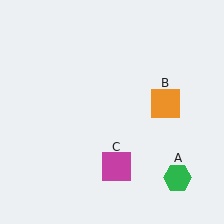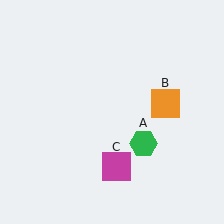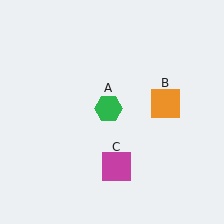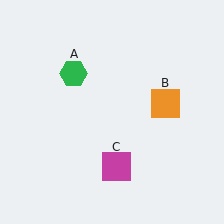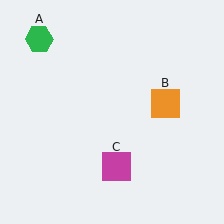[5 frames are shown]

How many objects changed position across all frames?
1 object changed position: green hexagon (object A).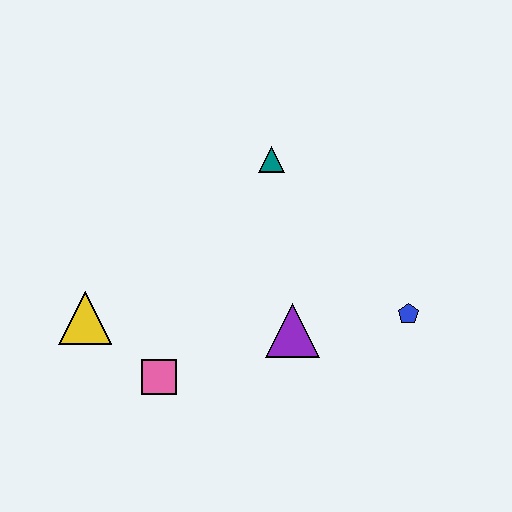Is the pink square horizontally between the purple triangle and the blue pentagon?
No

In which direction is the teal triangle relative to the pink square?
The teal triangle is above the pink square.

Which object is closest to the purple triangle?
The blue pentagon is closest to the purple triangle.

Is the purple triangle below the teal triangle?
Yes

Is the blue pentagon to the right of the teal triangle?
Yes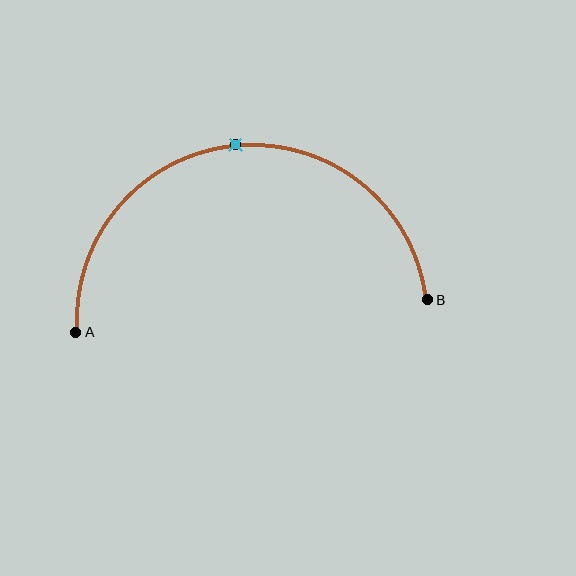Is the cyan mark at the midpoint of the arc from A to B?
Yes. The cyan mark lies on the arc at equal arc-length from both A and B — it is the arc midpoint.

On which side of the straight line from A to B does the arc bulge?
The arc bulges above the straight line connecting A and B.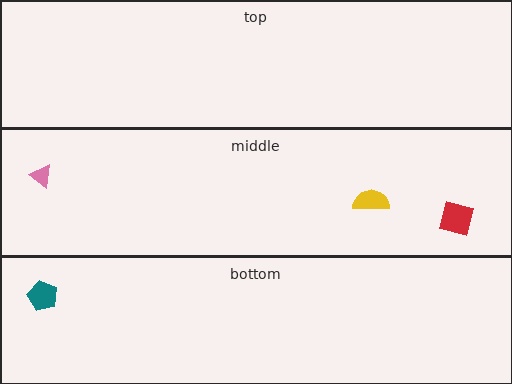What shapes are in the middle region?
The red square, the pink triangle, the yellow semicircle.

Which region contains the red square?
The middle region.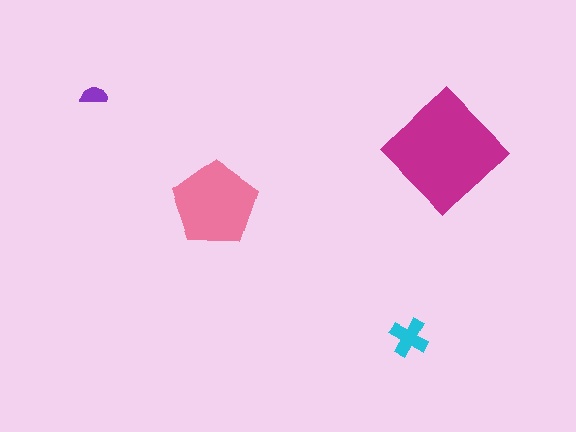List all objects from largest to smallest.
The magenta diamond, the pink pentagon, the cyan cross, the purple semicircle.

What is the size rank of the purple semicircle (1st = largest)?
4th.